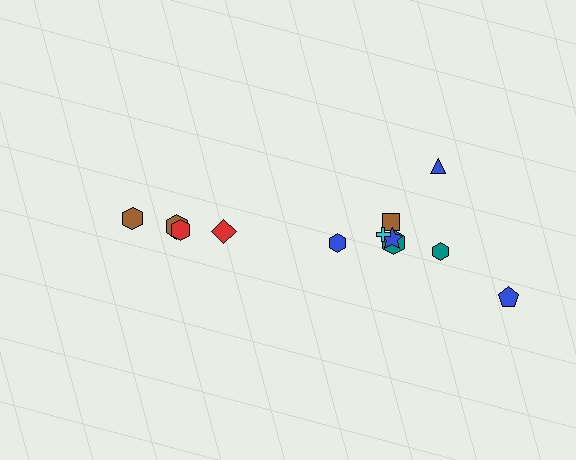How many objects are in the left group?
There are 4 objects.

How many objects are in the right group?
There are 8 objects.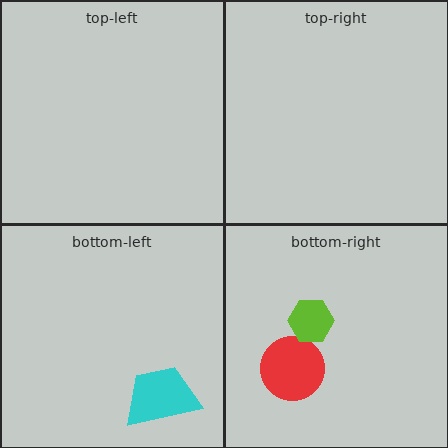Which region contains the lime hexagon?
The bottom-right region.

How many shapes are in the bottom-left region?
1.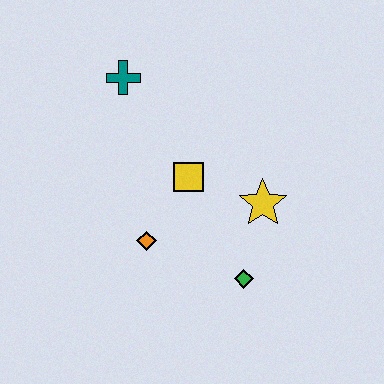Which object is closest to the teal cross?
The yellow square is closest to the teal cross.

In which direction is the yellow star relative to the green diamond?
The yellow star is above the green diamond.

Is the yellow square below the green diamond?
No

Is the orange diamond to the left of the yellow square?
Yes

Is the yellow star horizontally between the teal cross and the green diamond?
No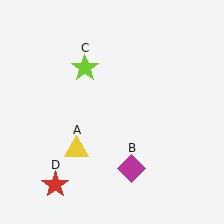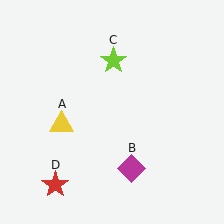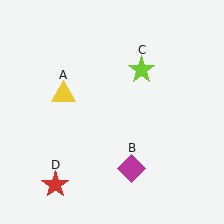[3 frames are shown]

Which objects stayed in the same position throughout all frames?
Magenta diamond (object B) and red star (object D) remained stationary.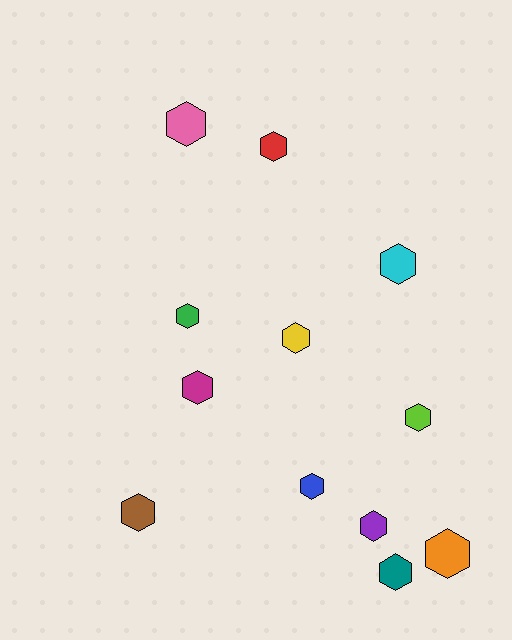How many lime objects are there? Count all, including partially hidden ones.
There is 1 lime object.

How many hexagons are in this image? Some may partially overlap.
There are 12 hexagons.